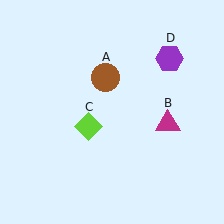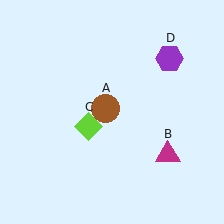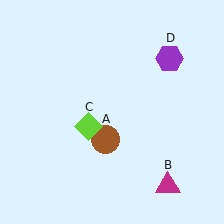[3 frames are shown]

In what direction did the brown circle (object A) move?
The brown circle (object A) moved down.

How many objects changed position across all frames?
2 objects changed position: brown circle (object A), magenta triangle (object B).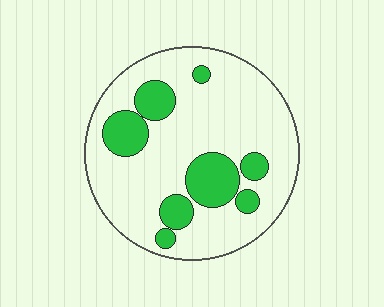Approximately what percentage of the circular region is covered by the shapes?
Approximately 25%.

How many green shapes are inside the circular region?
8.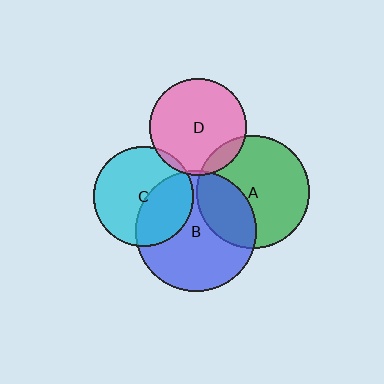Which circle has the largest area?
Circle B (blue).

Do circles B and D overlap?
Yes.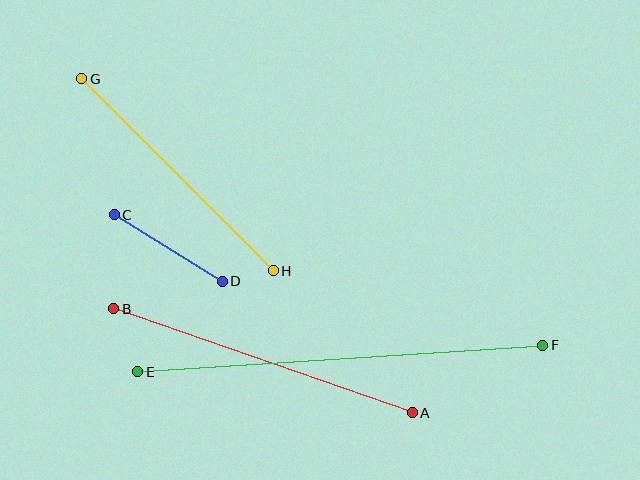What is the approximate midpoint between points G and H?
The midpoint is at approximately (178, 175) pixels.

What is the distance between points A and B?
The distance is approximately 316 pixels.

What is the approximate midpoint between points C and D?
The midpoint is at approximately (168, 248) pixels.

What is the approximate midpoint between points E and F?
The midpoint is at approximately (340, 358) pixels.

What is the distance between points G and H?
The distance is approximately 271 pixels.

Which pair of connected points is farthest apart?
Points E and F are farthest apart.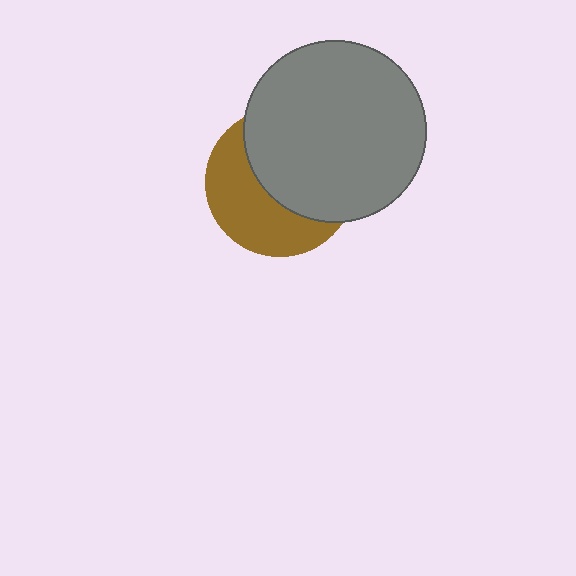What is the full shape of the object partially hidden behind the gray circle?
The partially hidden object is a brown circle.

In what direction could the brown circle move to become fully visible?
The brown circle could move toward the lower-left. That would shift it out from behind the gray circle entirely.